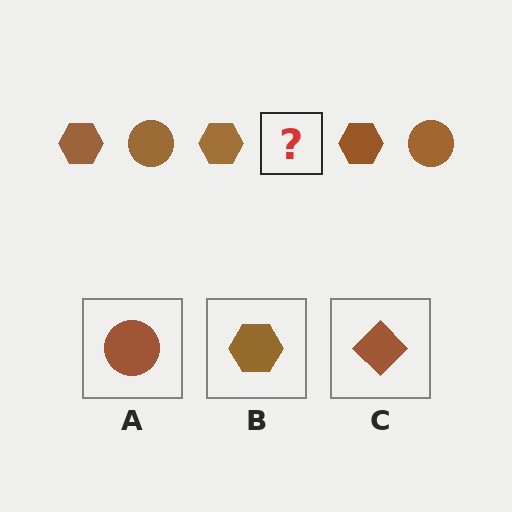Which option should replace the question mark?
Option A.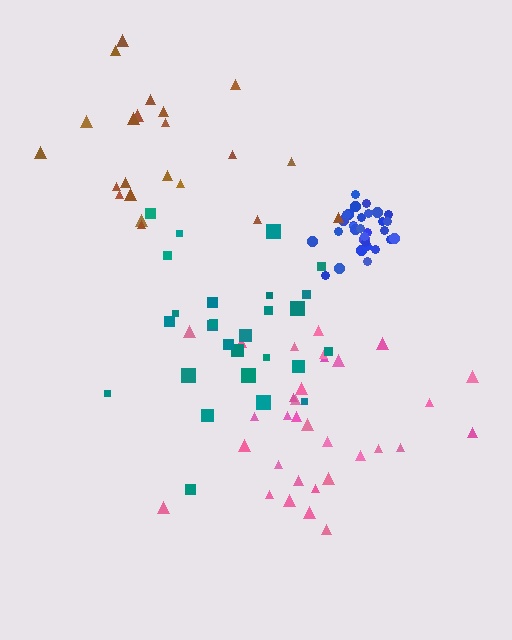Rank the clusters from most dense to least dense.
blue, pink, brown, teal.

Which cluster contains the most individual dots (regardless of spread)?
Pink (32).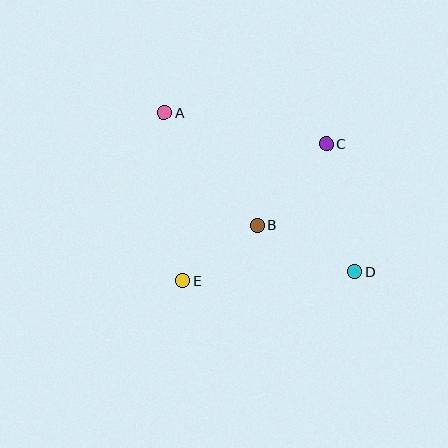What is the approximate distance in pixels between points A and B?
The distance between A and B is approximately 146 pixels.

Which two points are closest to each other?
Points B and E are closest to each other.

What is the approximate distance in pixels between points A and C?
The distance between A and C is approximately 165 pixels.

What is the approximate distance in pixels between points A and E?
The distance between A and E is approximately 169 pixels.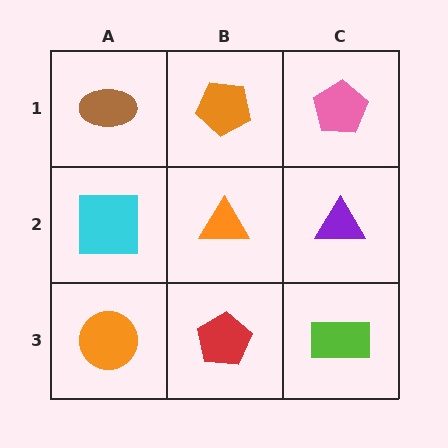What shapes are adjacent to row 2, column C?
A pink pentagon (row 1, column C), a lime rectangle (row 3, column C), an orange triangle (row 2, column B).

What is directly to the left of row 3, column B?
An orange circle.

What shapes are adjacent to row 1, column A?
A cyan square (row 2, column A), an orange pentagon (row 1, column B).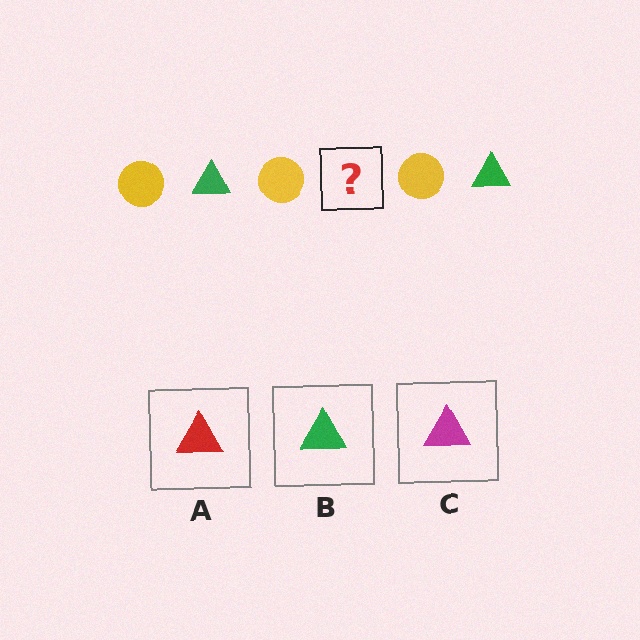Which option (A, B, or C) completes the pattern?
B.